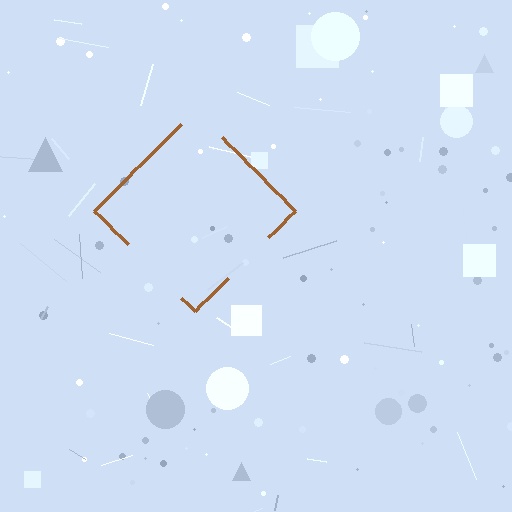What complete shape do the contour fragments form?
The contour fragments form a diamond.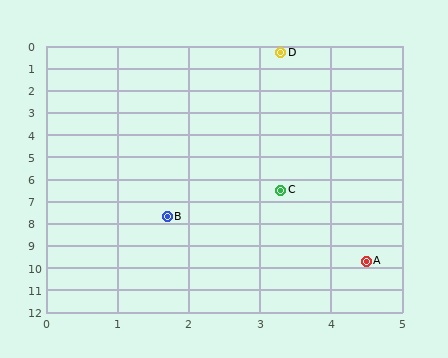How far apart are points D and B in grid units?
Points D and B are about 7.6 grid units apart.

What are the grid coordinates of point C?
Point C is at approximately (3.3, 6.5).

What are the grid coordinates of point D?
Point D is at approximately (3.3, 0.3).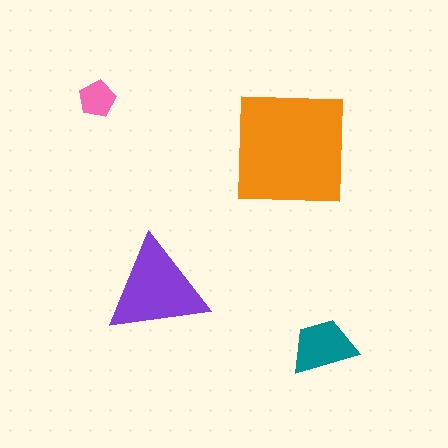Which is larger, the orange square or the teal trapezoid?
The orange square.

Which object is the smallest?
The pink pentagon.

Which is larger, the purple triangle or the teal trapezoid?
The purple triangle.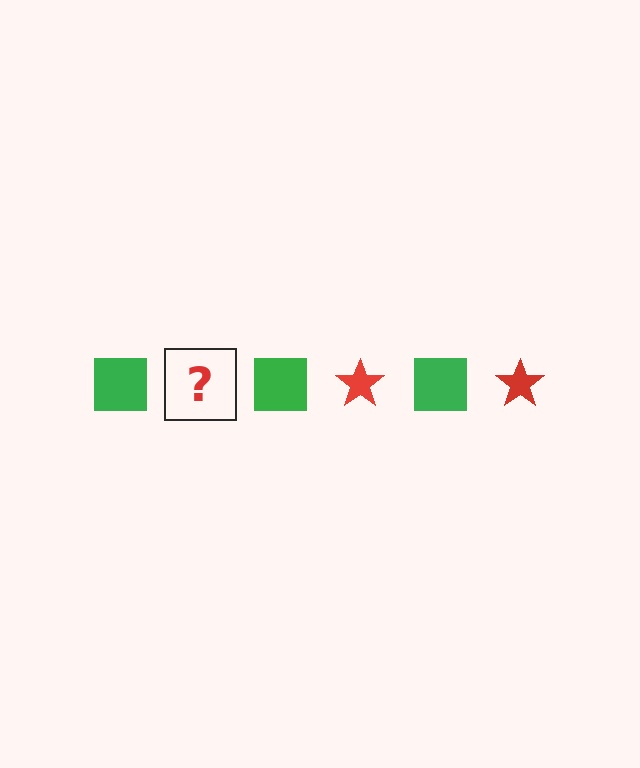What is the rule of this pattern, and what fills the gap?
The rule is that the pattern alternates between green square and red star. The gap should be filled with a red star.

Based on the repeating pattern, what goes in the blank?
The blank should be a red star.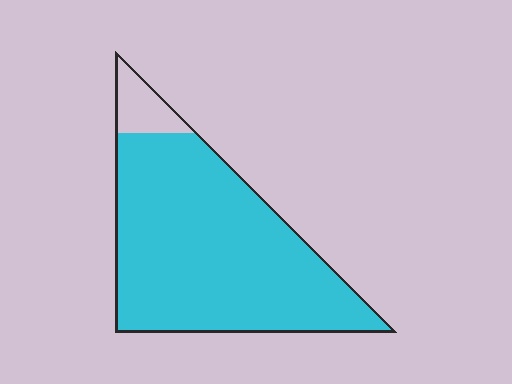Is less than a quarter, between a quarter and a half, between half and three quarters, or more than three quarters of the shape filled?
More than three quarters.